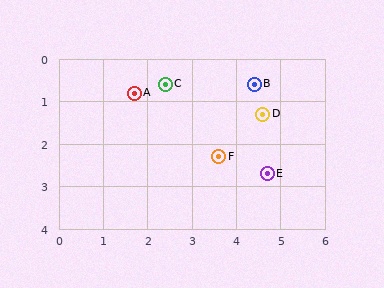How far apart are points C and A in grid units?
Points C and A are about 0.7 grid units apart.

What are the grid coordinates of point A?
Point A is at approximately (1.7, 0.8).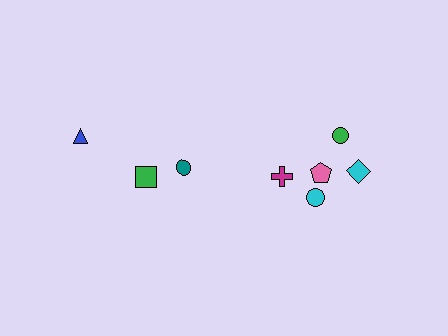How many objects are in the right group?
There are 5 objects.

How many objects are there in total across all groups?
There are 8 objects.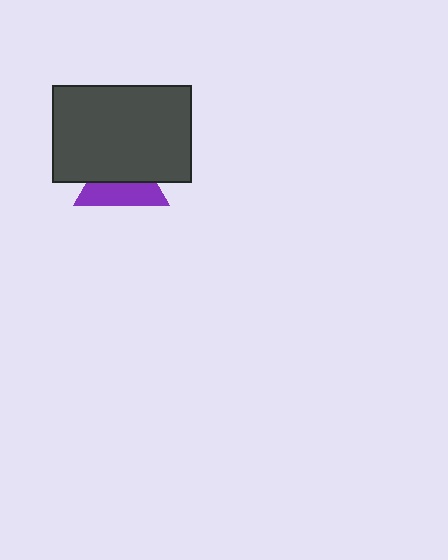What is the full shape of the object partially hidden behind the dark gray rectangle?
The partially hidden object is a purple triangle.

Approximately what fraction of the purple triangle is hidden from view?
Roughly 55% of the purple triangle is hidden behind the dark gray rectangle.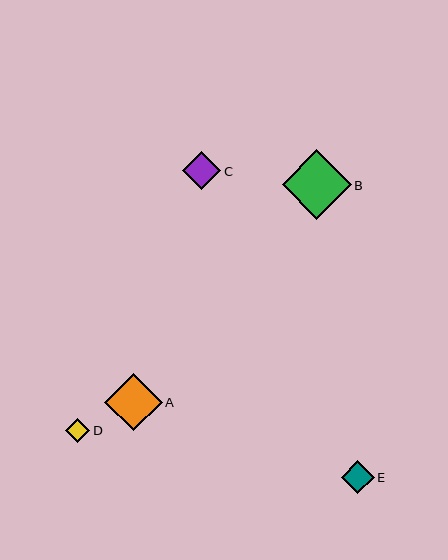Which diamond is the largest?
Diamond B is the largest with a size of approximately 69 pixels.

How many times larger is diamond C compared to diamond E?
Diamond C is approximately 1.2 times the size of diamond E.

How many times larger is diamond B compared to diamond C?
Diamond B is approximately 1.8 times the size of diamond C.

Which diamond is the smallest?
Diamond D is the smallest with a size of approximately 24 pixels.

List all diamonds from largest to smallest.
From largest to smallest: B, A, C, E, D.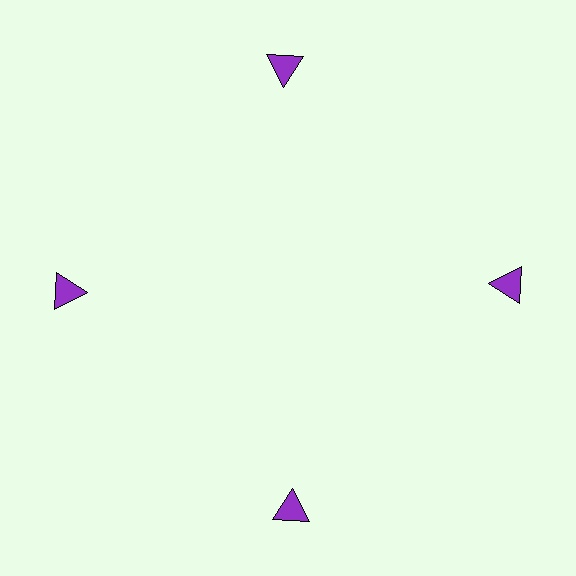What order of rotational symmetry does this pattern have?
This pattern has 4-fold rotational symmetry.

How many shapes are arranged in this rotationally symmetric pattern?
There are 4 shapes, arranged in 4 groups of 1.